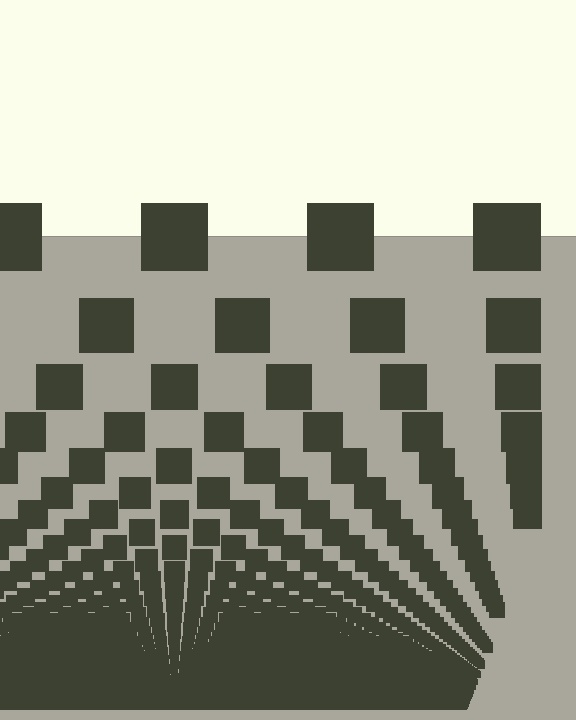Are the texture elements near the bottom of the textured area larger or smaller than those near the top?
Smaller. The gradient is inverted — elements near the bottom are smaller and denser.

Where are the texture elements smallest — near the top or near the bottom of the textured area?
Near the bottom.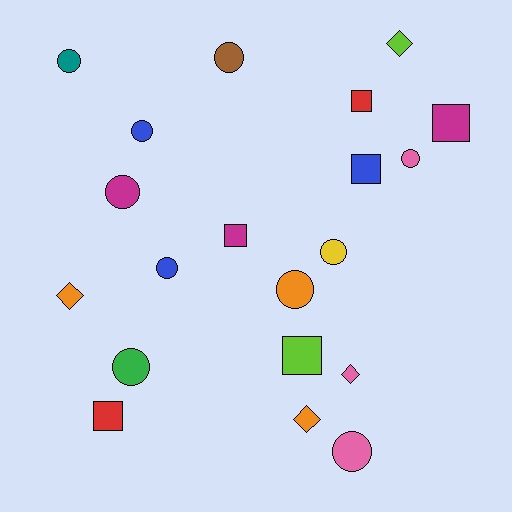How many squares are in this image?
There are 6 squares.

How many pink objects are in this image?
There are 3 pink objects.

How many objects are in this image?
There are 20 objects.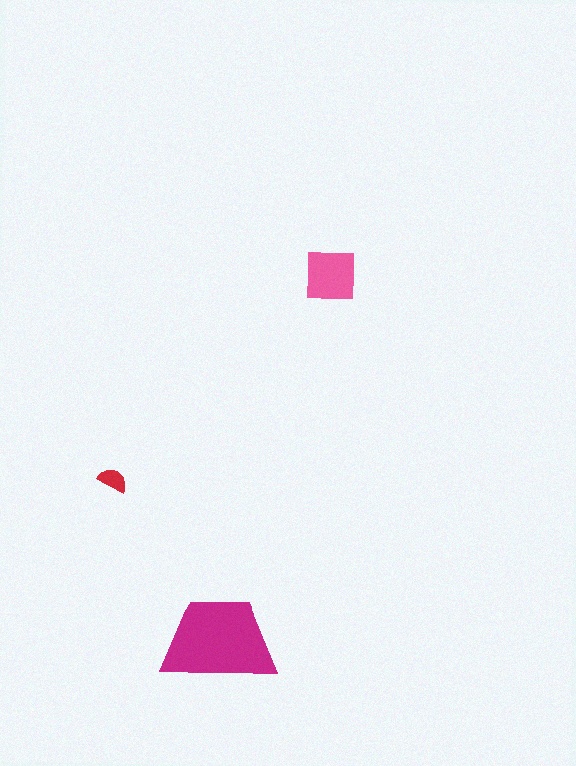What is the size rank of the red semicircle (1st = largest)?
3rd.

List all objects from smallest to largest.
The red semicircle, the pink square, the magenta trapezoid.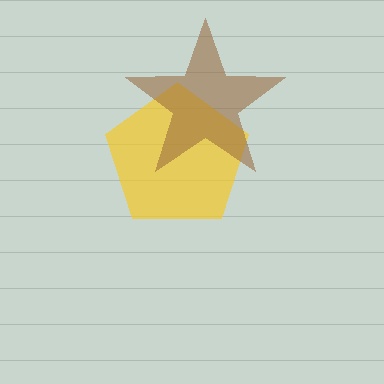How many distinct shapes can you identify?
There are 2 distinct shapes: a yellow pentagon, a brown star.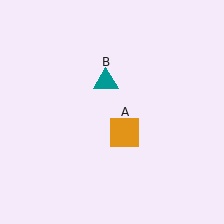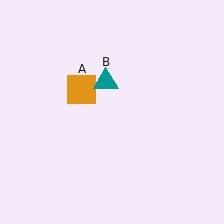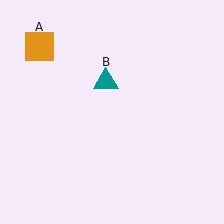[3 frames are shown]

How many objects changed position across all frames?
1 object changed position: orange square (object A).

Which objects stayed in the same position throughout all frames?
Teal triangle (object B) remained stationary.